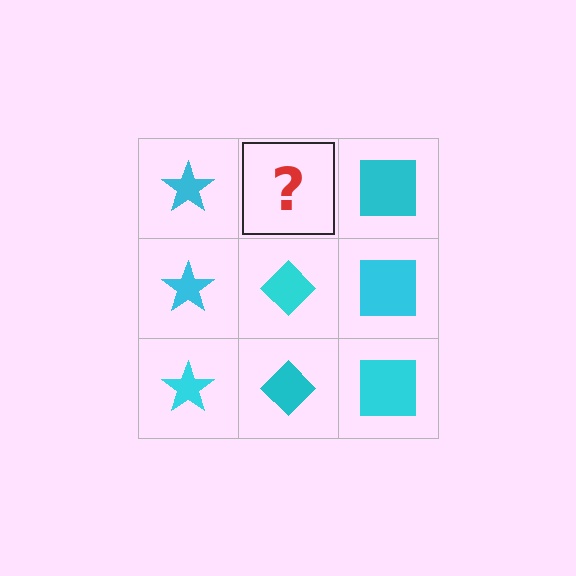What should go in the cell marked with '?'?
The missing cell should contain a cyan diamond.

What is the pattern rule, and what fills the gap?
The rule is that each column has a consistent shape. The gap should be filled with a cyan diamond.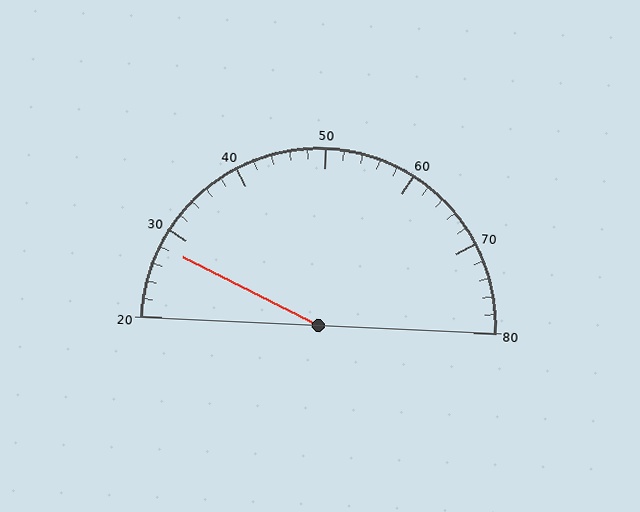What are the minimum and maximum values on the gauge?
The gauge ranges from 20 to 80.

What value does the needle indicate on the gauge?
The needle indicates approximately 28.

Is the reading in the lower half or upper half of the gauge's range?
The reading is in the lower half of the range (20 to 80).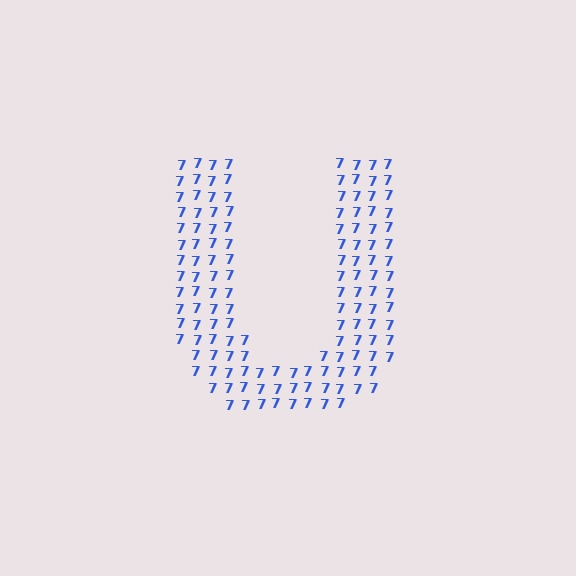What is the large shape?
The large shape is the letter U.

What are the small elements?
The small elements are digit 7's.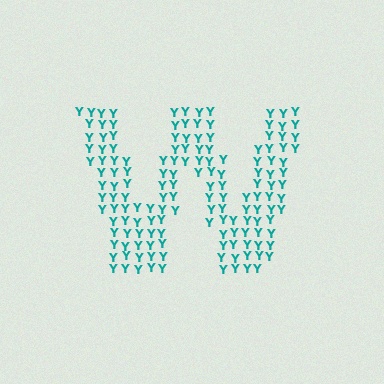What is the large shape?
The large shape is the letter W.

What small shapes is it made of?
It is made of small letter Y's.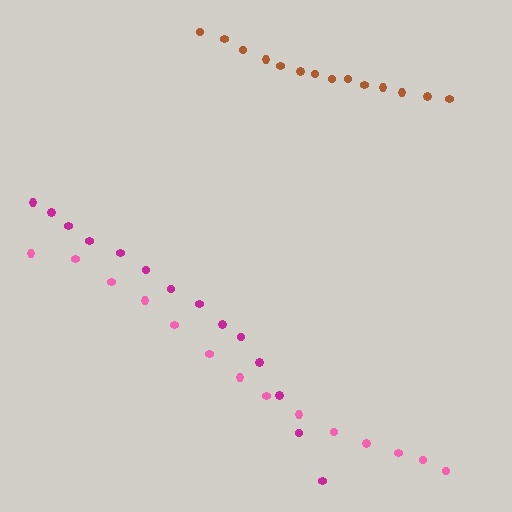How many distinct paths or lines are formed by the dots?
There are 3 distinct paths.